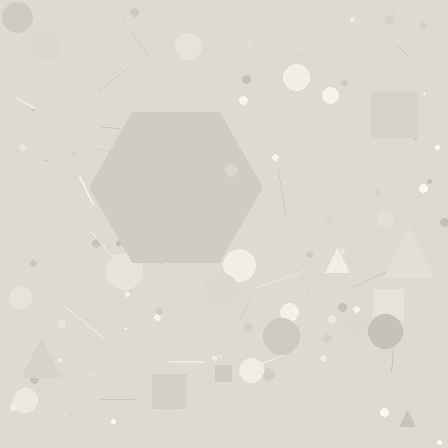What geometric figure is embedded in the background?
A hexagon is embedded in the background.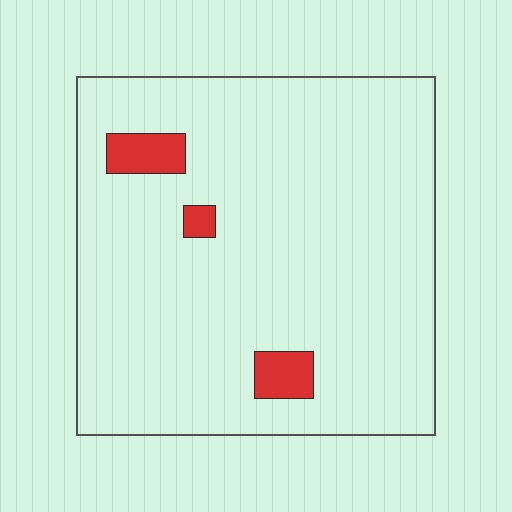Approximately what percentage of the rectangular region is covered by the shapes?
Approximately 5%.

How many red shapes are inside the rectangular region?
3.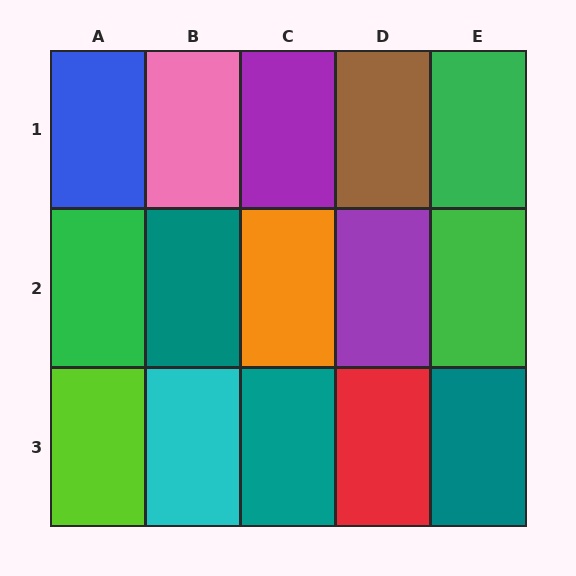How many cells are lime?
1 cell is lime.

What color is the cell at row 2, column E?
Green.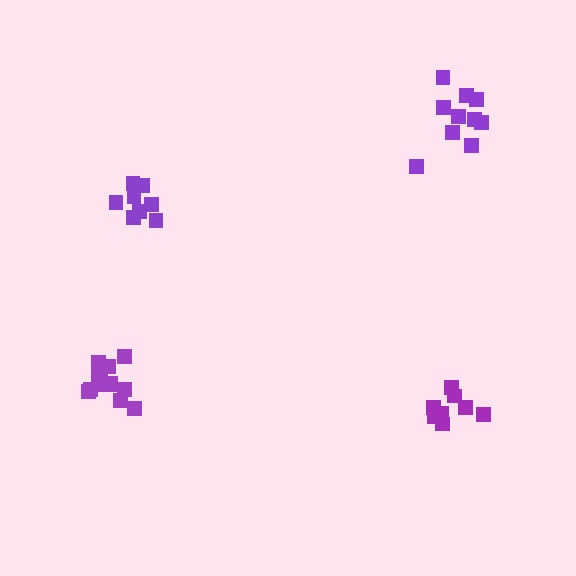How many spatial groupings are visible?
There are 4 spatial groupings.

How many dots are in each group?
Group 1: 10 dots, Group 2: 9 dots, Group 3: 13 dots, Group 4: 8 dots (40 total).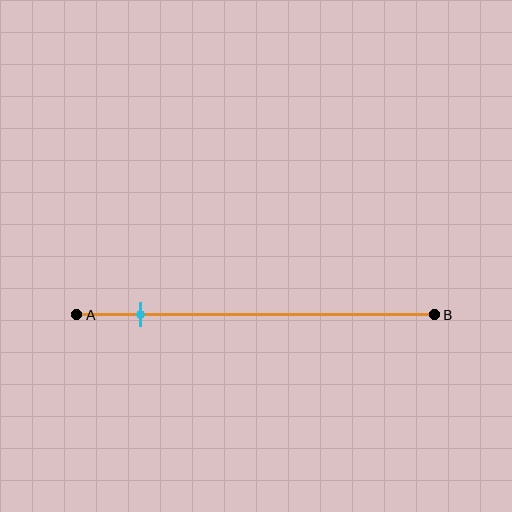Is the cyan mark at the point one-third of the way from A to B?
No, the mark is at about 20% from A, not at the 33% one-third point.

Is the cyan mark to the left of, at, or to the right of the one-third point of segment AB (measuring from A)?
The cyan mark is to the left of the one-third point of segment AB.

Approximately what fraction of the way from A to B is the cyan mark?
The cyan mark is approximately 20% of the way from A to B.